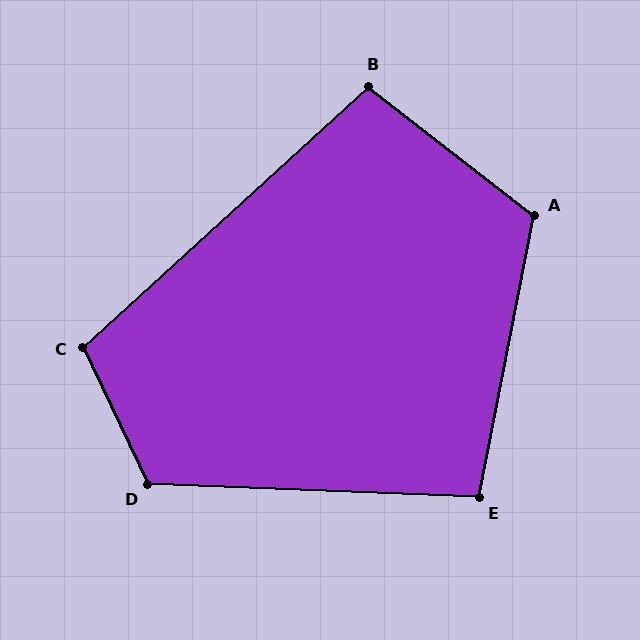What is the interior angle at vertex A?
Approximately 117 degrees (obtuse).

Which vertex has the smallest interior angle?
E, at approximately 99 degrees.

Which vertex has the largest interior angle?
D, at approximately 117 degrees.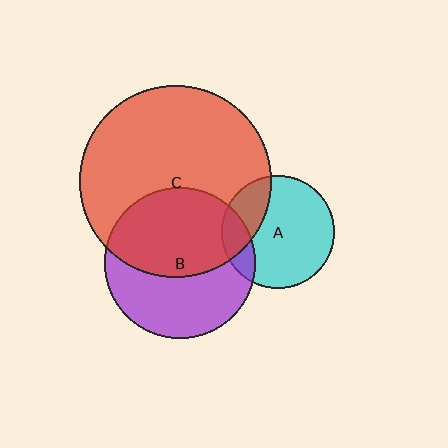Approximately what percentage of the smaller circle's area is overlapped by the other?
Approximately 25%.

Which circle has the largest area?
Circle C (red).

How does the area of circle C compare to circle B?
Approximately 1.6 times.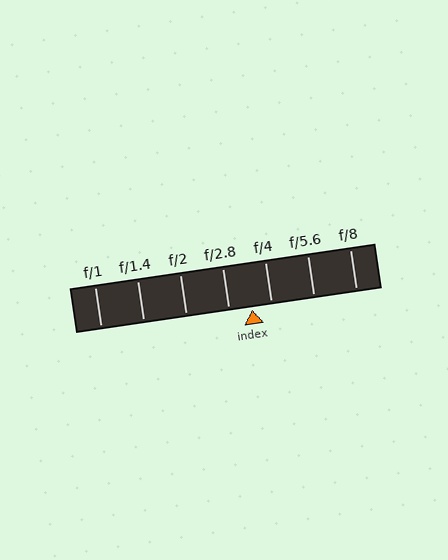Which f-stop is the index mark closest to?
The index mark is closest to f/4.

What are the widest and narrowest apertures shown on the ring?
The widest aperture shown is f/1 and the narrowest is f/8.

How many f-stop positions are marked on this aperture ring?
There are 7 f-stop positions marked.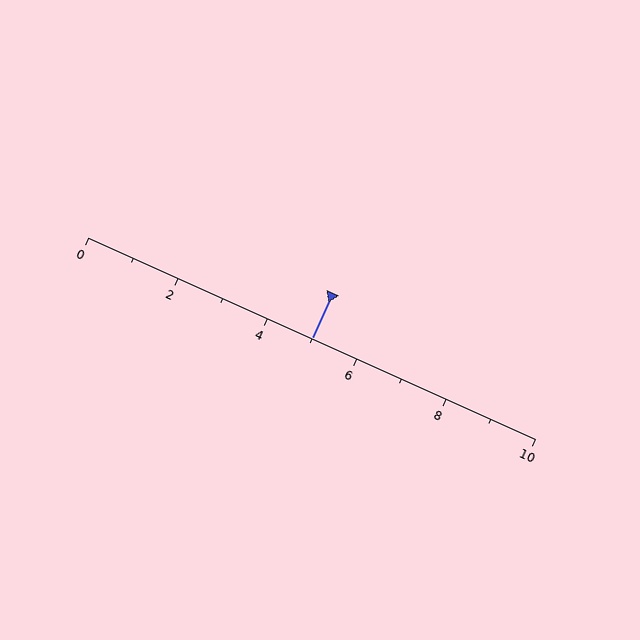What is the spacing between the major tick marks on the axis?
The major ticks are spaced 2 apart.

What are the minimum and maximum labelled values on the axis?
The axis runs from 0 to 10.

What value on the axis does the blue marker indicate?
The marker indicates approximately 5.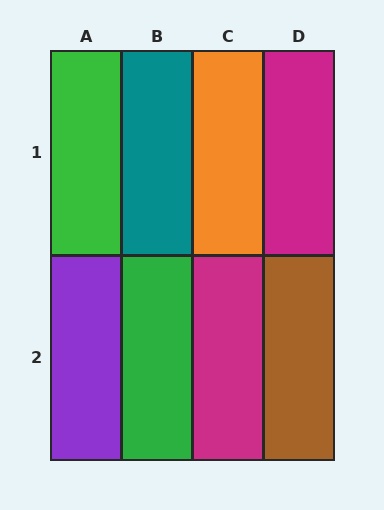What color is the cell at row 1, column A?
Green.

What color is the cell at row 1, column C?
Orange.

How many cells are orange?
1 cell is orange.